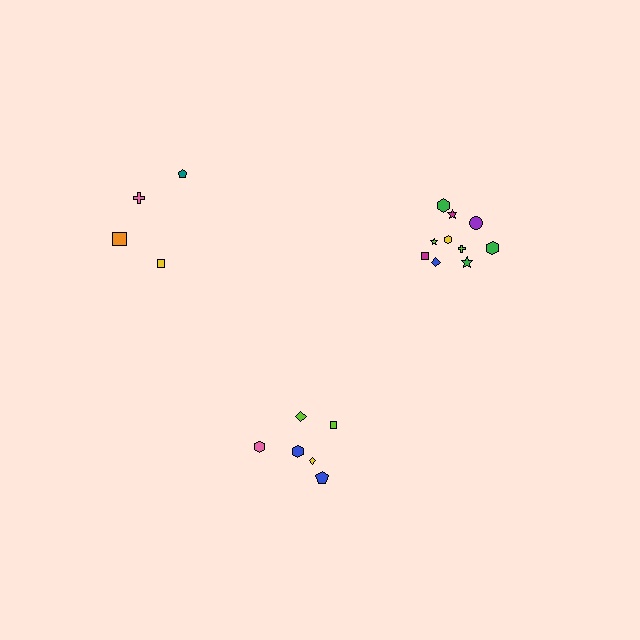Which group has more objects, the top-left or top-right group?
The top-right group.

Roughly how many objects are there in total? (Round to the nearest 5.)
Roughly 20 objects in total.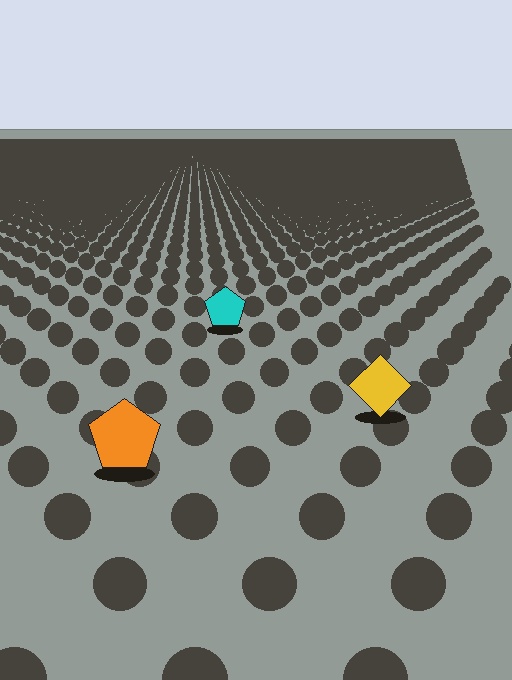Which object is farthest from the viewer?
The cyan pentagon is farthest from the viewer. It appears smaller and the ground texture around it is denser.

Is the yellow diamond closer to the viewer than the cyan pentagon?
Yes. The yellow diamond is closer — you can tell from the texture gradient: the ground texture is coarser near it.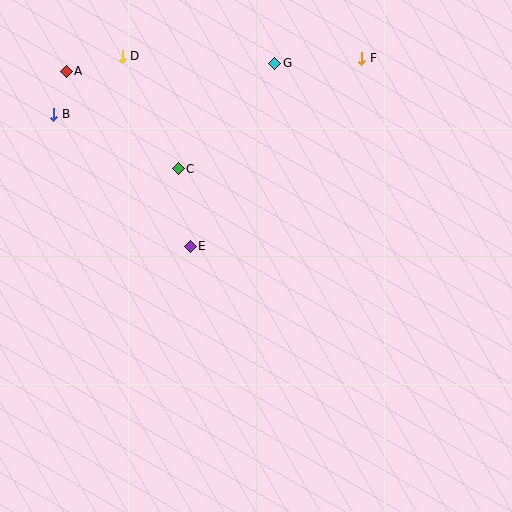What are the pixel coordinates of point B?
Point B is at (54, 114).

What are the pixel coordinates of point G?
Point G is at (275, 63).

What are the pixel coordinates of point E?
Point E is at (190, 246).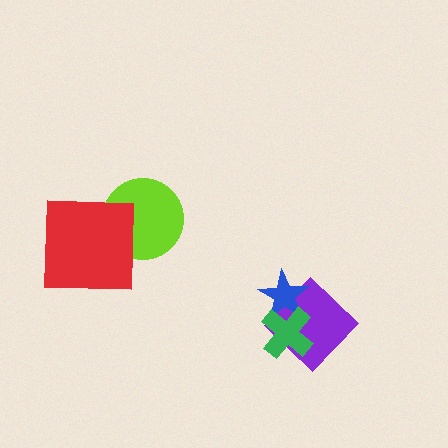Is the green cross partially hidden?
No, no other shape covers it.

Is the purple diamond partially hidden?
Yes, it is partially covered by another shape.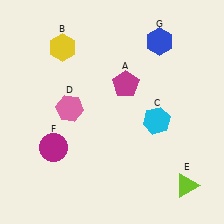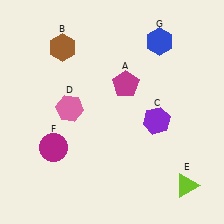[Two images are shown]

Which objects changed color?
B changed from yellow to brown. C changed from cyan to purple.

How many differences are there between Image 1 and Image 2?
There are 2 differences between the two images.